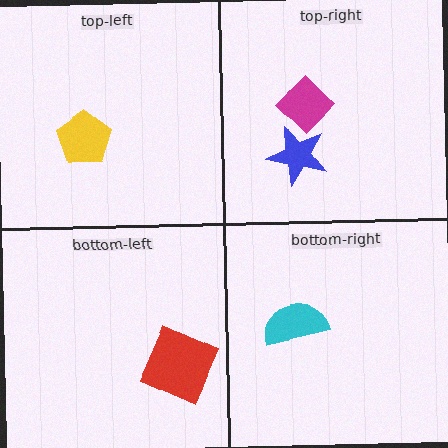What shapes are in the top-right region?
The blue star, the magenta diamond.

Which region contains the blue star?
The top-right region.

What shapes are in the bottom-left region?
The red square.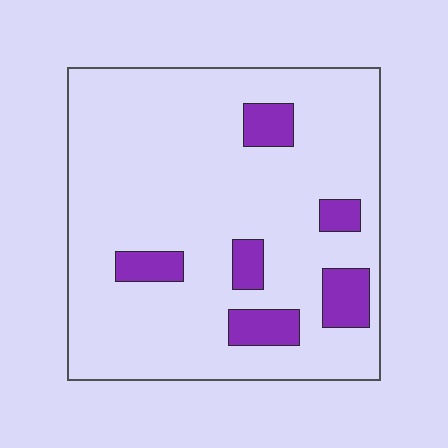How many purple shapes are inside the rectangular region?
6.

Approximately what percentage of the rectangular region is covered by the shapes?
Approximately 15%.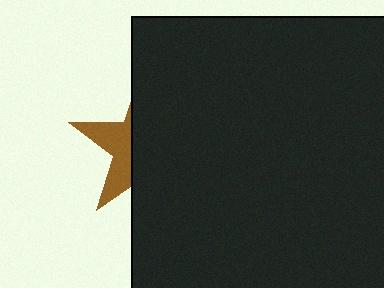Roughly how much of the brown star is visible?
A small part of it is visible (roughly 35%).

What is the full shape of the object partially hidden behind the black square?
The partially hidden object is a brown star.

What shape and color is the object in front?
The object in front is a black square.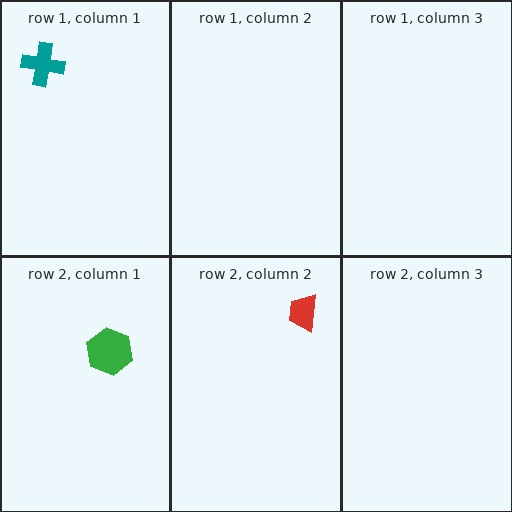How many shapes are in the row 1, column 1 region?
1.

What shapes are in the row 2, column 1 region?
The green hexagon.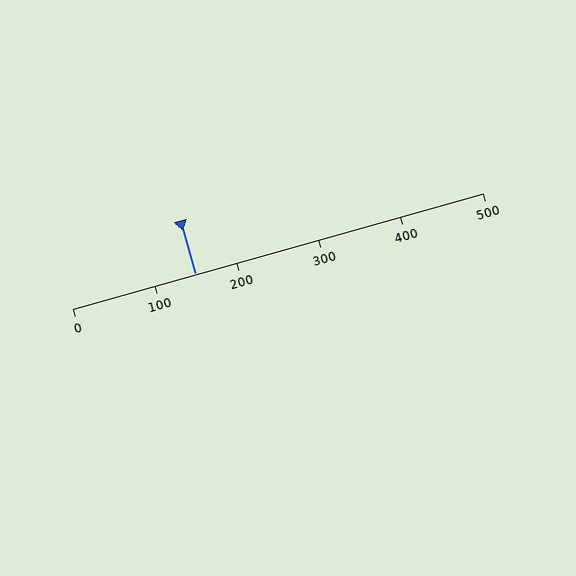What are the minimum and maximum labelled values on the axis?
The axis runs from 0 to 500.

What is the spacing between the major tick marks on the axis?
The major ticks are spaced 100 apart.